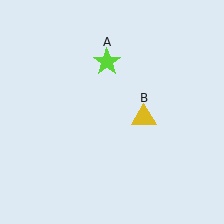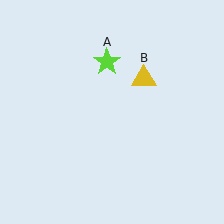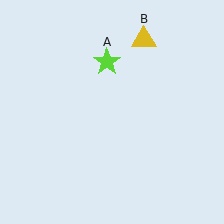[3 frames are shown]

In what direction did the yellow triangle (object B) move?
The yellow triangle (object B) moved up.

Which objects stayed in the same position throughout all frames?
Lime star (object A) remained stationary.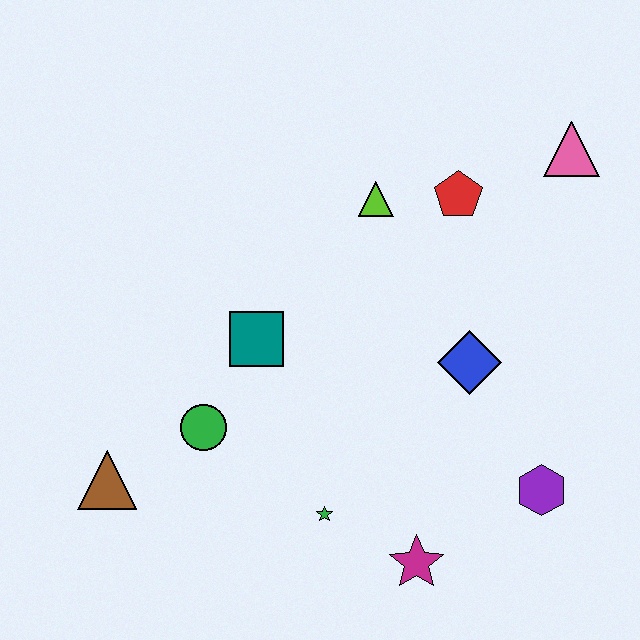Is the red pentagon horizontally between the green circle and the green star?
No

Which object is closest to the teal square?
The green circle is closest to the teal square.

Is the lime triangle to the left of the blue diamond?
Yes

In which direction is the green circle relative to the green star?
The green circle is to the left of the green star.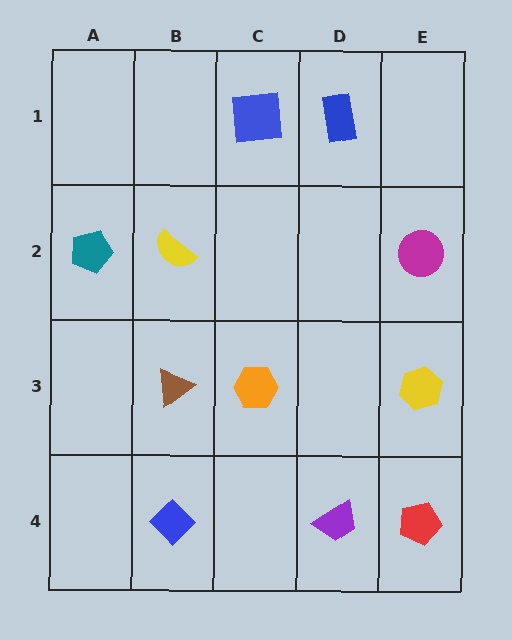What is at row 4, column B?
A blue diamond.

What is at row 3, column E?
A yellow hexagon.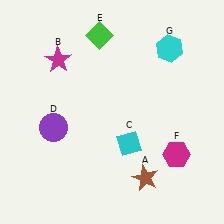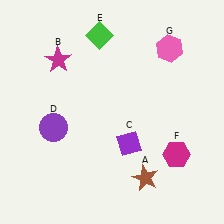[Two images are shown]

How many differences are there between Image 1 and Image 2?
There are 2 differences between the two images.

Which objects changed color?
C changed from cyan to purple. G changed from cyan to pink.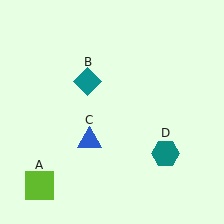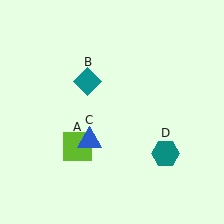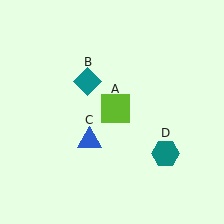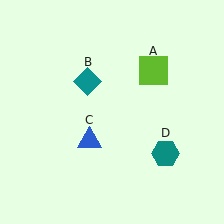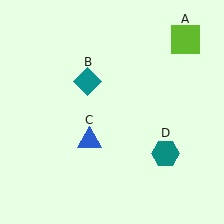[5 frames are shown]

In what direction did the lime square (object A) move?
The lime square (object A) moved up and to the right.